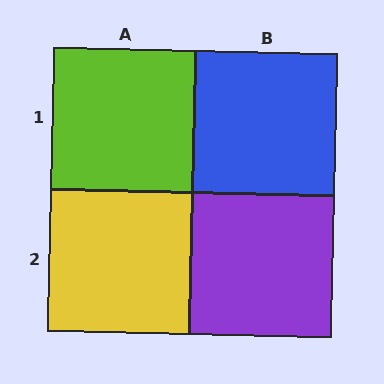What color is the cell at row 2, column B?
Purple.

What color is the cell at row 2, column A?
Yellow.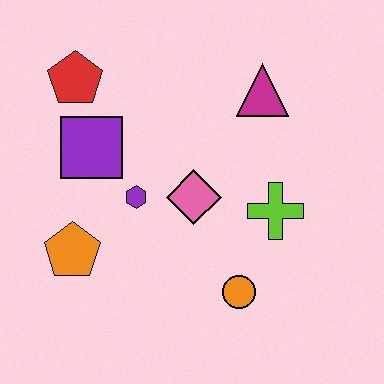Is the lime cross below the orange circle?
No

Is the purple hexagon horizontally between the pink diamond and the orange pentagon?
Yes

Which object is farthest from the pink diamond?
The red pentagon is farthest from the pink diamond.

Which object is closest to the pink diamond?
The purple hexagon is closest to the pink diamond.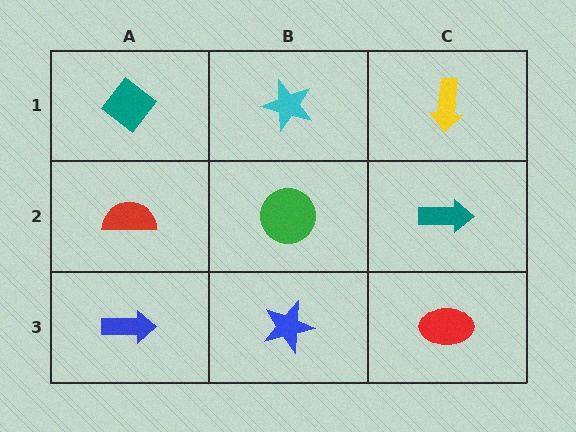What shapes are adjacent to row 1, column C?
A teal arrow (row 2, column C), a cyan star (row 1, column B).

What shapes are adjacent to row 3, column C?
A teal arrow (row 2, column C), a blue star (row 3, column B).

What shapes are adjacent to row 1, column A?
A red semicircle (row 2, column A), a cyan star (row 1, column B).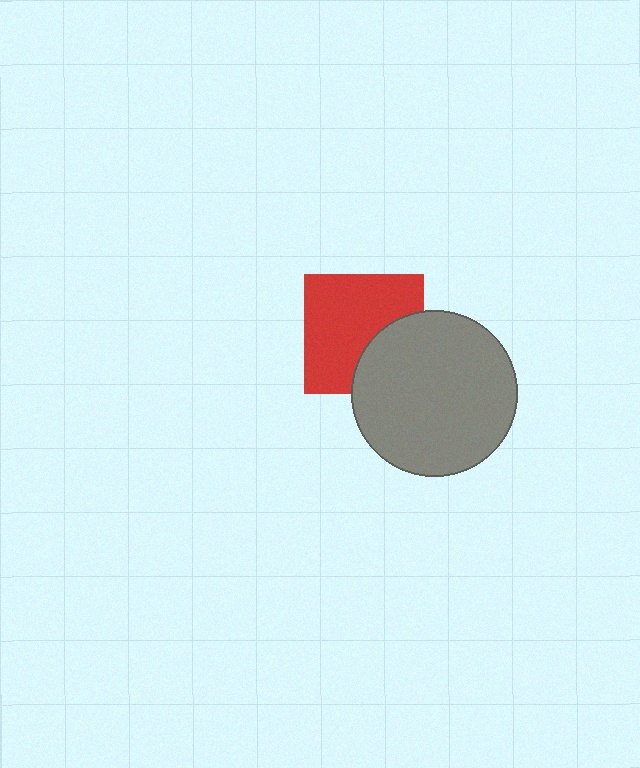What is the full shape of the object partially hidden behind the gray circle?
The partially hidden object is a red square.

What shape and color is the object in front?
The object in front is a gray circle.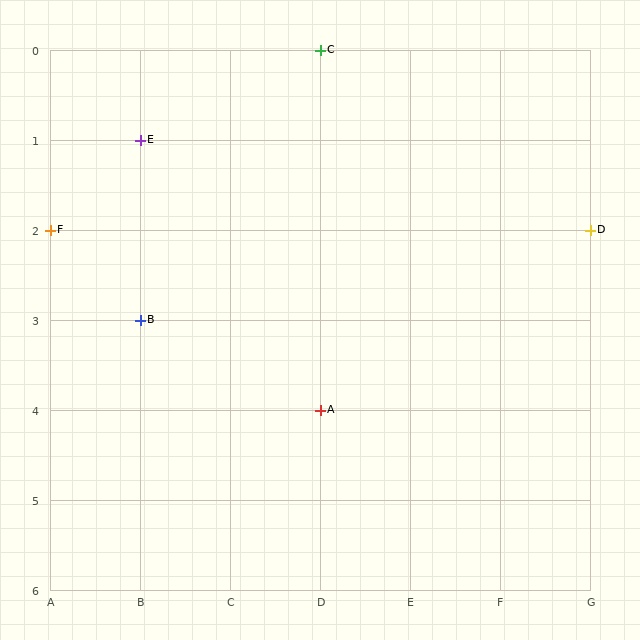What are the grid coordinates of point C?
Point C is at grid coordinates (D, 0).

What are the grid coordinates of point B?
Point B is at grid coordinates (B, 3).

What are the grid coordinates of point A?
Point A is at grid coordinates (D, 4).